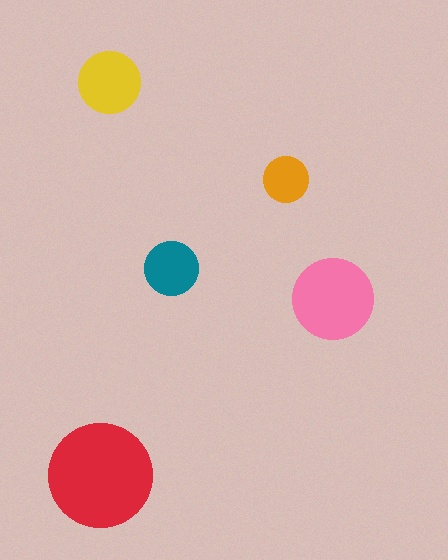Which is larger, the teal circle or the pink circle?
The pink one.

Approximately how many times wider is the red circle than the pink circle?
About 1.5 times wider.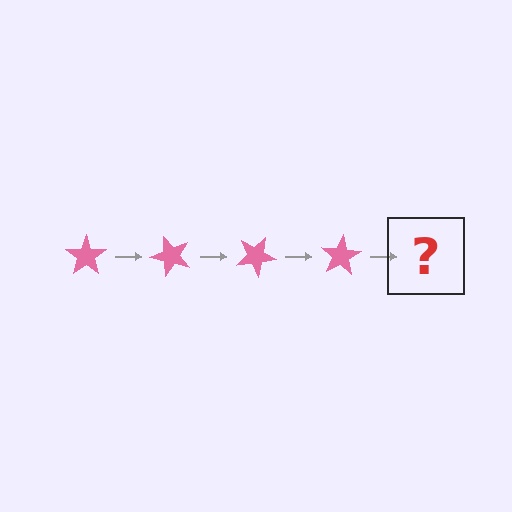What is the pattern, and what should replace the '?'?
The pattern is that the star rotates 50 degrees each step. The '?' should be a pink star rotated 200 degrees.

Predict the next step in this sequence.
The next step is a pink star rotated 200 degrees.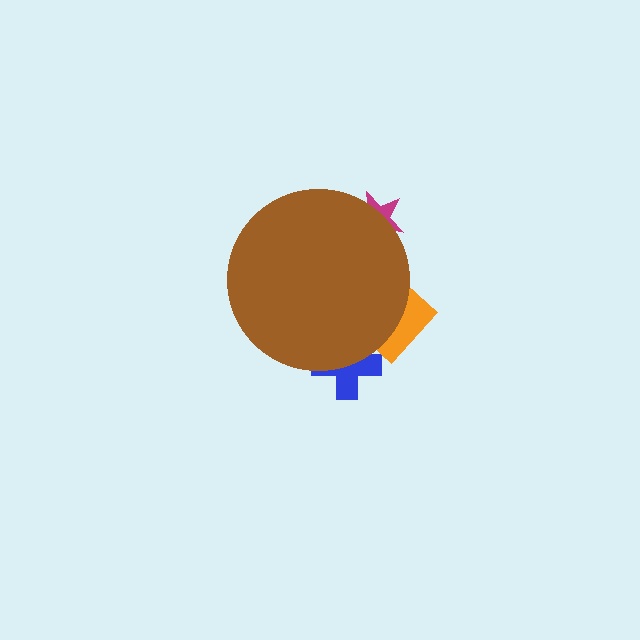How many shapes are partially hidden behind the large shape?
3 shapes are partially hidden.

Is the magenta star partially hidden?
Yes, the magenta star is partially hidden behind the brown circle.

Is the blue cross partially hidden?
Yes, the blue cross is partially hidden behind the brown circle.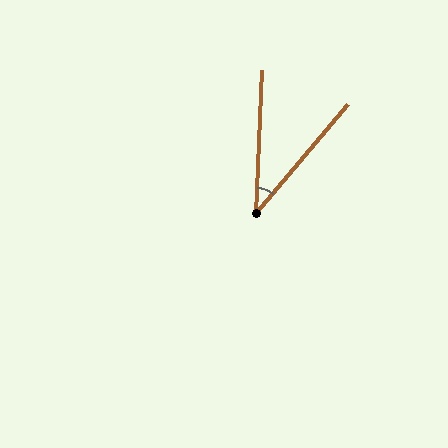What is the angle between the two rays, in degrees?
Approximately 38 degrees.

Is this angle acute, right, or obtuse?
It is acute.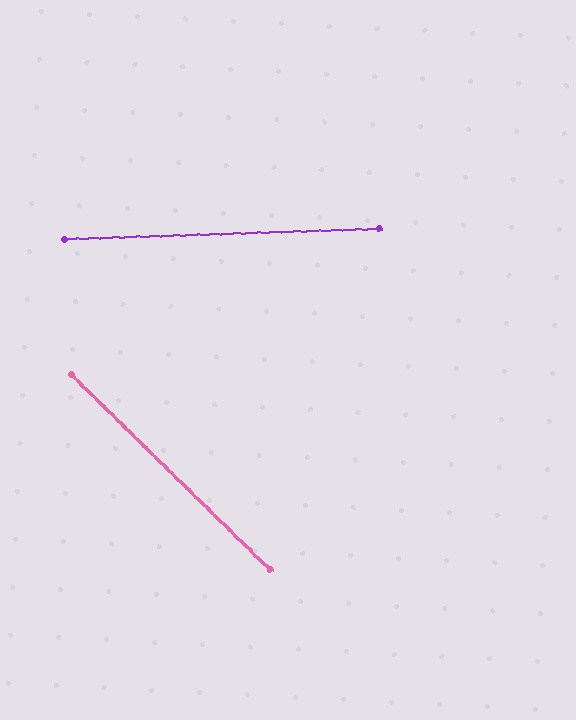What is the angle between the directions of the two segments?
Approximately 46 degrees.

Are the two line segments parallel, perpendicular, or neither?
Neither parallel nor perpendicular — they differ by about 46°.